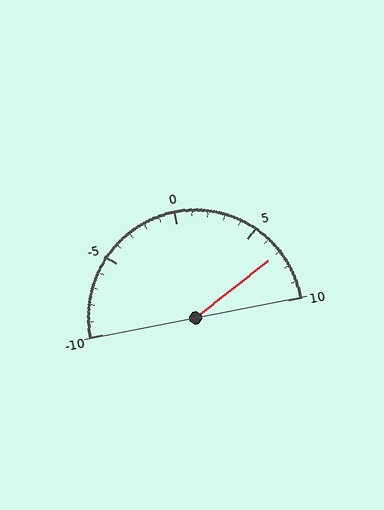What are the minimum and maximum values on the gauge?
The gauge ranges from -10 to 10.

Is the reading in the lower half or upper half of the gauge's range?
The reading is in the upper half of the range (-10 to 10).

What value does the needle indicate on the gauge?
The needle indicates approximately 7.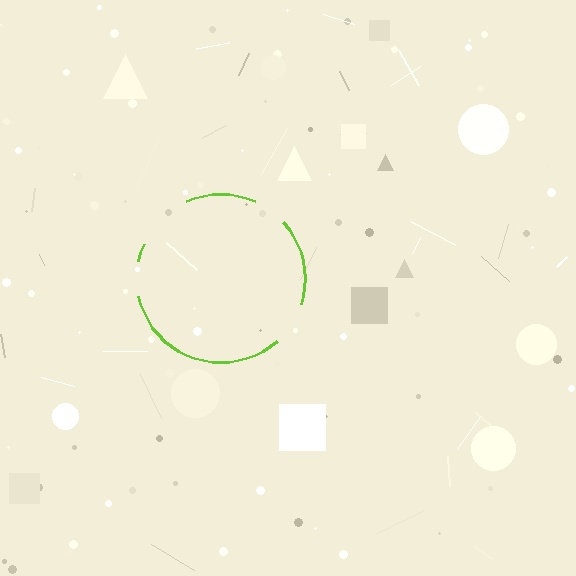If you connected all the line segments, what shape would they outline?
They would outline a circle.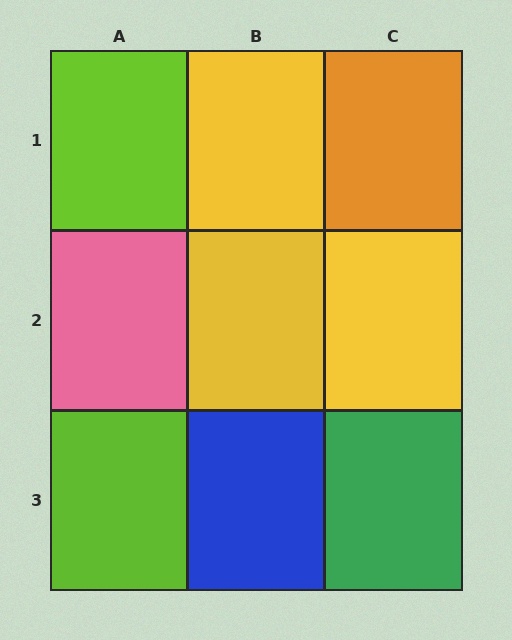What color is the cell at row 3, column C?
Green.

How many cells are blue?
1 cell is blue.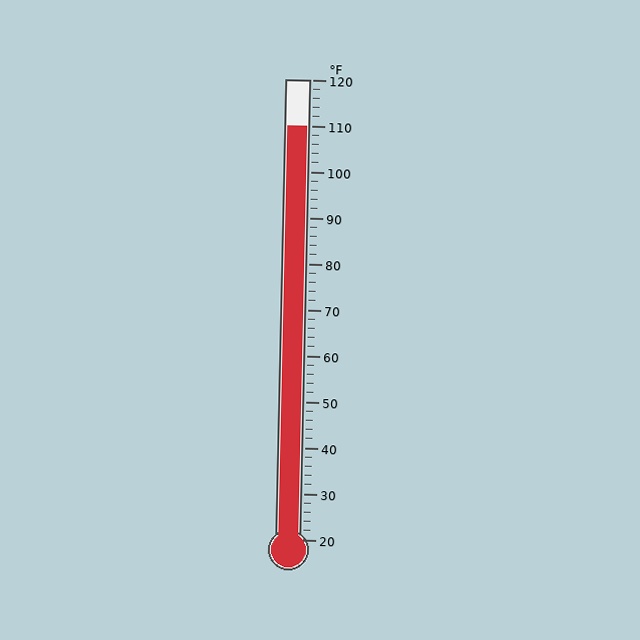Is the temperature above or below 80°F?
The temperature is above 80°F.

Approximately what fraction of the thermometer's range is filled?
The thermometer is filled to approximately 90% of its range.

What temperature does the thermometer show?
The thermometer shows approximately 110°F.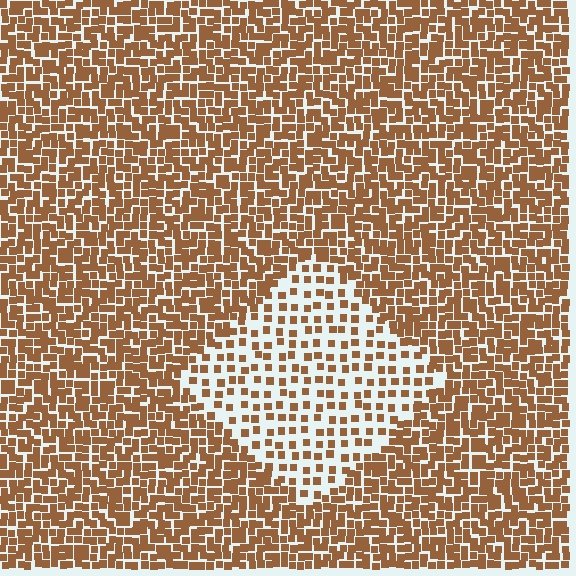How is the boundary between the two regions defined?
The boundary is defined by a change in element density (approximately 2.3x ratio). All elements are the same color, size, and shape.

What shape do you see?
I see a diamond.